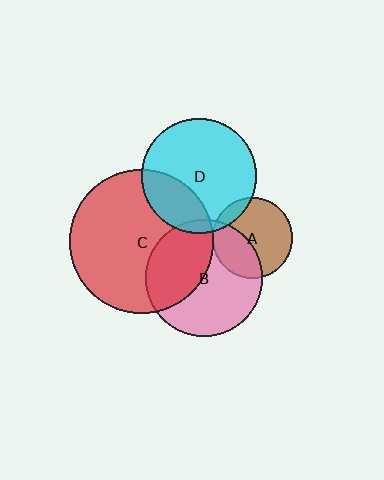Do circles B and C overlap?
Yes.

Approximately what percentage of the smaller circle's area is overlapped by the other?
Approximately 40%.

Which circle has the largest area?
Circle C (red).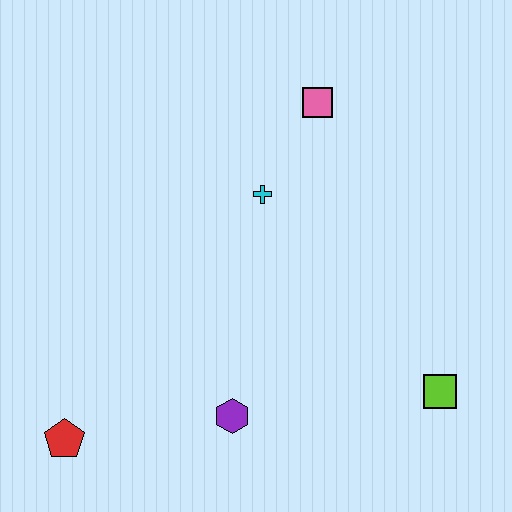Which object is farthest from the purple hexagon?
The pink square is farthest from the purple hexagon.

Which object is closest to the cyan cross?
The pink square is closest to the cyan cross.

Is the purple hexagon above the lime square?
No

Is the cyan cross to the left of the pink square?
Yes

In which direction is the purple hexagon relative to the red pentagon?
The purple hexagon is to the right of the red pentagon.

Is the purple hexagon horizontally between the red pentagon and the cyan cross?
Yes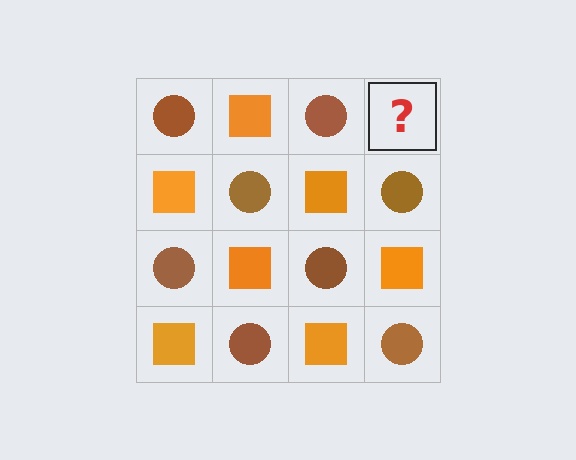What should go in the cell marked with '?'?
The missing cell should contain an orange square.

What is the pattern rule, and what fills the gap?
The rule is that it alternates brown circle and orange square in a checkerboard pattern. The gap should be filled with an orange square.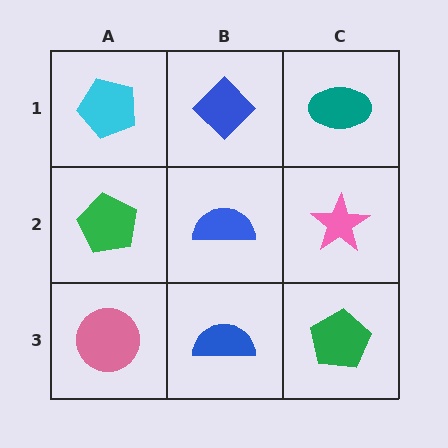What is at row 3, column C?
A green pentagon.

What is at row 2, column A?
A green pentagon.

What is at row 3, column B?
A blue semicircle.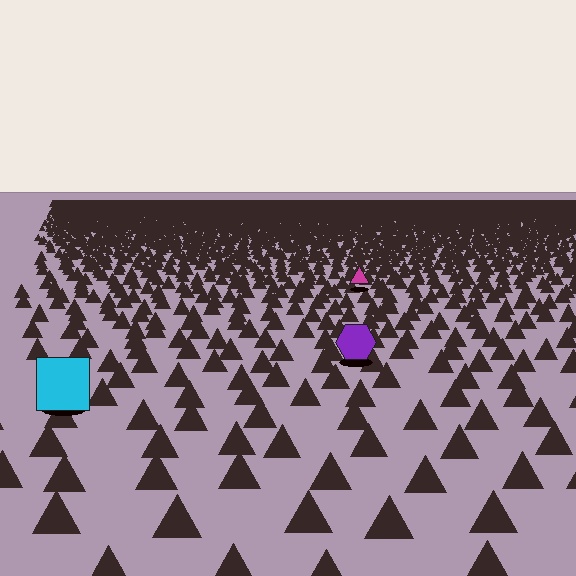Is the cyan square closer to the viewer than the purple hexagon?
Yes. The cyan square is closer — you can tell from the texture gradient: the ground texture is coarser near it.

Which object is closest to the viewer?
The cyan square is closest. The texture marks near it are larger and more spread out.